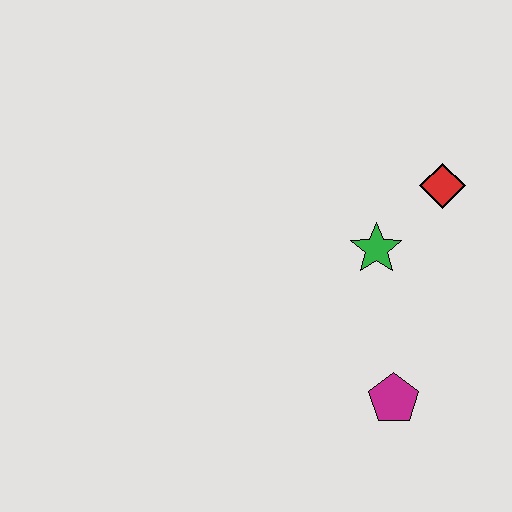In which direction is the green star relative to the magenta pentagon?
The green star is above the magenta pentagon.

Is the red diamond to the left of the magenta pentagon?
No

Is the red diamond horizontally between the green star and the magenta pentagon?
No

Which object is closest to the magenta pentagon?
The green star is closest to the magenta pentagon.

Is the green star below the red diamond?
Yes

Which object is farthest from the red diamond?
The magenta pentagon is farthest from the red diamond.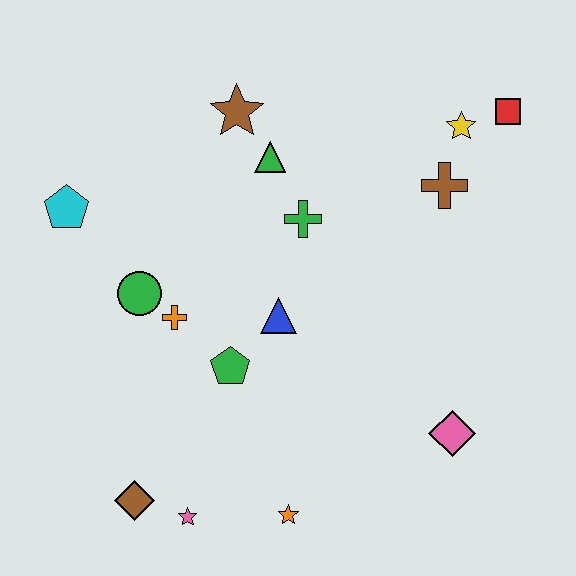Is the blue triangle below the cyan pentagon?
Yes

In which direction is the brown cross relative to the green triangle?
The brown cross is to the right of the green triangle.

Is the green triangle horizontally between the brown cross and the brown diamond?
Yes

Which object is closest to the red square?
The yellow star is closest to the red square.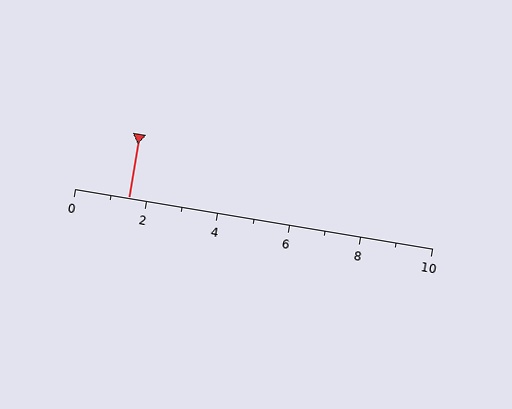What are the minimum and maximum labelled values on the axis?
The axis runs from 0 to 10.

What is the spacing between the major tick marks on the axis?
The major ticks are spaced 2 apart.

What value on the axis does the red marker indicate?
The marker indicates approximately 1.5.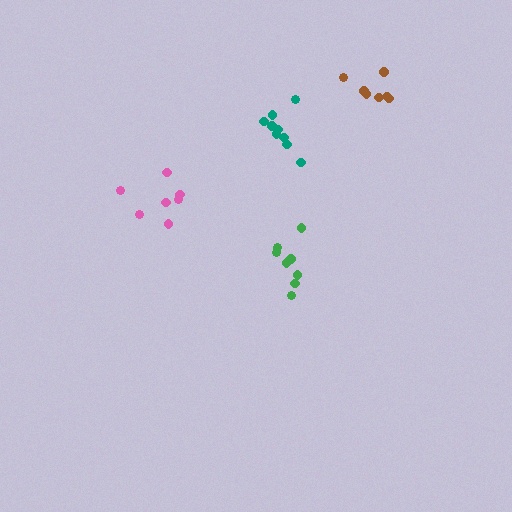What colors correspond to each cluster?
The clusters are colored: pink, brown, teal, green.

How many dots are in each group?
Group 1: 7 dots, Group 2: 7 dots, Group 3: 9 dots, Group 4: 8 dots (31 total).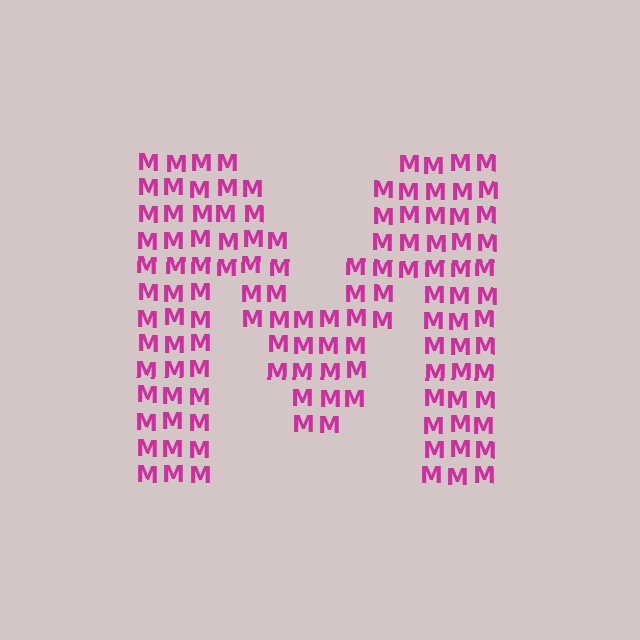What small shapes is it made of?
It is made of small letter M's.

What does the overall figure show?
The overall figure shows the letter M.